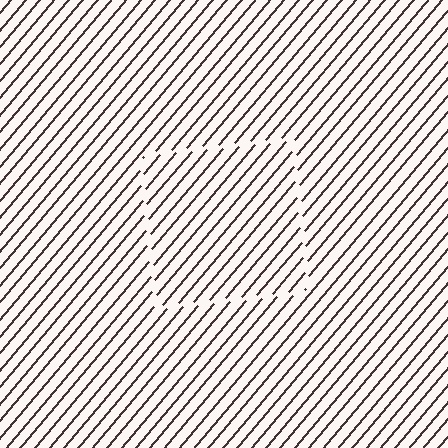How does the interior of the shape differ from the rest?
The interior of the shape contains the same grating, shifted by half a period — the contour is defined by the phase discontinuity where line-ends from the inner and outer gratings abut.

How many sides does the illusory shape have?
4 sides — the line-ends trace a square.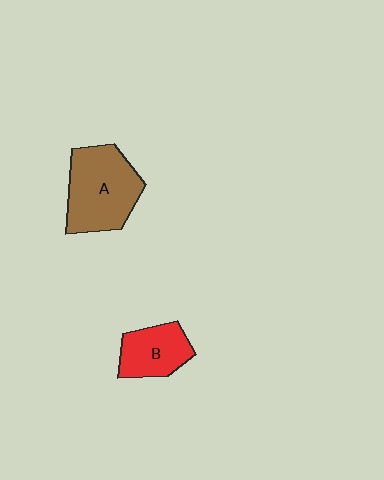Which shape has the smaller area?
Shape B (red).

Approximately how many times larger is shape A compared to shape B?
Approximately 1.7 times.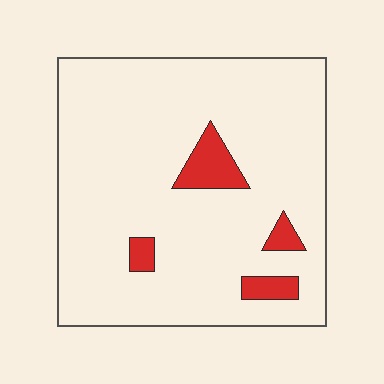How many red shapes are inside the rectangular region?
4.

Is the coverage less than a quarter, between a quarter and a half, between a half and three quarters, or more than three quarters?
Less than a quarter.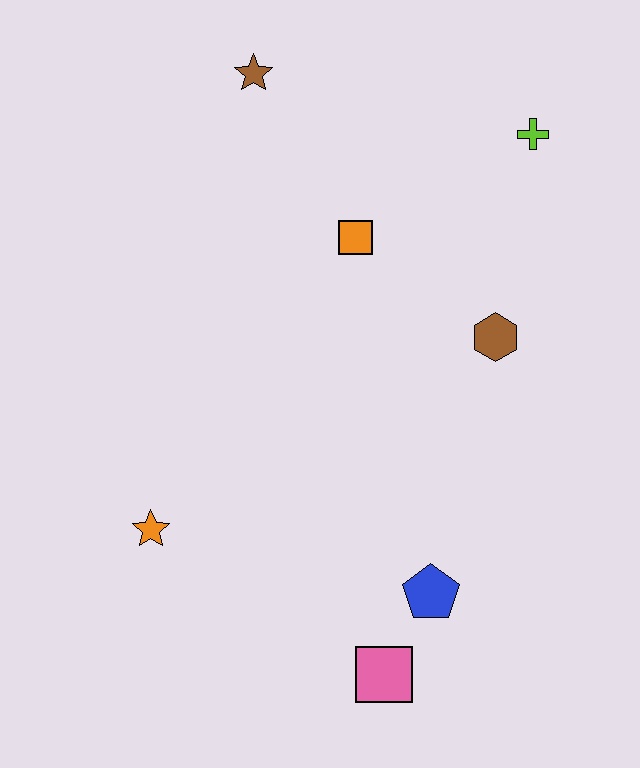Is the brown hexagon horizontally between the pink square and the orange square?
No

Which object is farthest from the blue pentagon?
The brown star is farthest from the blue pentagon.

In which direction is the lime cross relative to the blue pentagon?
The lime cross is above the blue pentagon.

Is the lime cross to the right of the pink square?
Yes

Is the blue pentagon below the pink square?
No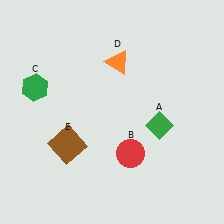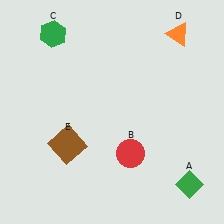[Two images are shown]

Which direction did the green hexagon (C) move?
The green hexagon (C) moved up.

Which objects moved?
The objects that moved are: the green diamond (A), the green hexagon (C), the orange triangle (D).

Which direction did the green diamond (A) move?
The green diamond (A) moved down.